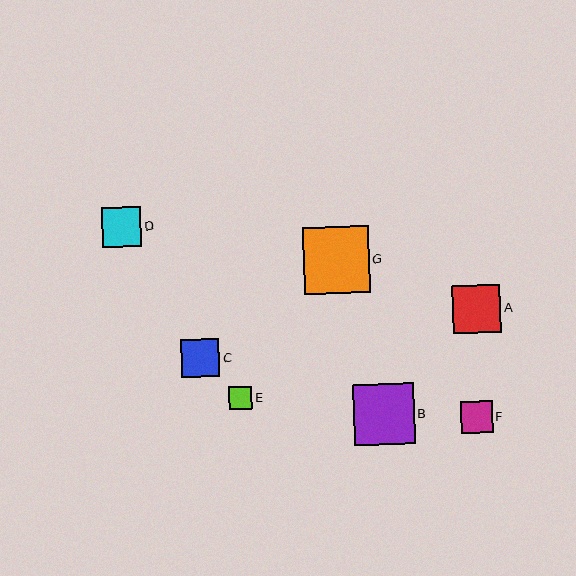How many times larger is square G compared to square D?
Square G is approximately 1.7 times the size of square D.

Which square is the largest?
Square G is the largest with a size of approximately 66 pixels.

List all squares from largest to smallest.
From largest to smallest: G, B, A, D, C, F, E.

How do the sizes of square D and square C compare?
Square D and square C are approximately the same size.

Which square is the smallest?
Square E is the smallest with a size of approximately 24 pixels.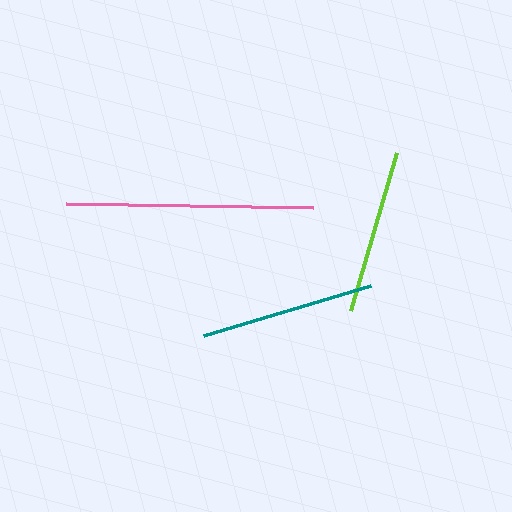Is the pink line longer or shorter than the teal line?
The pink line is longer than the teal line.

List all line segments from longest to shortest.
From longest to shortest: pink, teal, lime.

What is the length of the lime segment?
The lime segment is approximately 164 pixels long.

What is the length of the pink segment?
The pink segment is approximately 247 pixels long.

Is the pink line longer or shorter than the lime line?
The pink line is longer than the lime line.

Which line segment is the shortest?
The lime line is the shortest at approximately 164 pixels.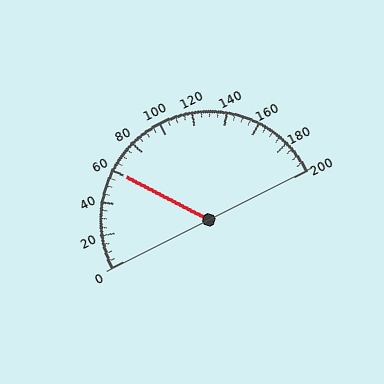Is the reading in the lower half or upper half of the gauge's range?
The reading is in the lower half of the range (0 to 200).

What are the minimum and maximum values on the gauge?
The gauge ranges from 0 to 200.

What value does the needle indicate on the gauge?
The needle indicates approximately 60.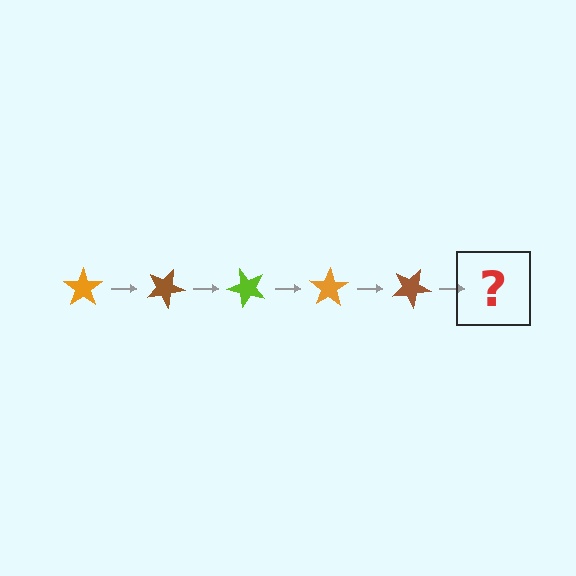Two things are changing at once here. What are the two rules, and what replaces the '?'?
The two rules are that it rotates 25 degrees each step and the color cycles through orange, brown, and lime. The '?' should be a lime star, rotated 125 degrees from the start.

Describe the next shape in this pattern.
It should be a lime star, rotated 125 degrees from the start.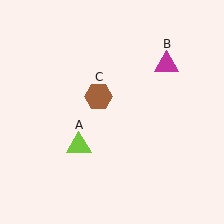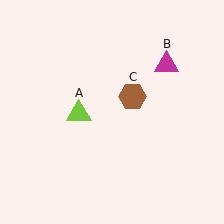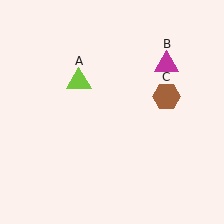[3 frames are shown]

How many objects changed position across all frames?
2 objects changed position: lime triangle (object A), brown hexagon (object C).